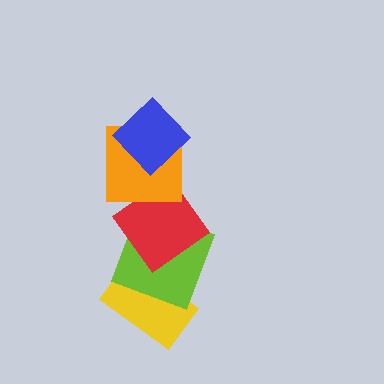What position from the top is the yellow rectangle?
The yellow rectangle is 5th from the top.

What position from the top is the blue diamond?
The blue diamond is 1st from the top.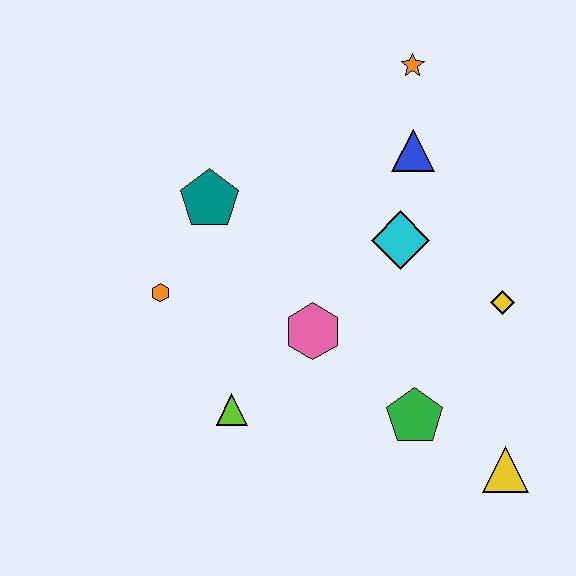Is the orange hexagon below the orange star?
Yes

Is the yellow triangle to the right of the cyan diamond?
Yes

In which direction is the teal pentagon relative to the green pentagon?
The teal pentagon is above the green pentagon.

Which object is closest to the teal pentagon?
The orange hexagon is closest to the teal pentagon.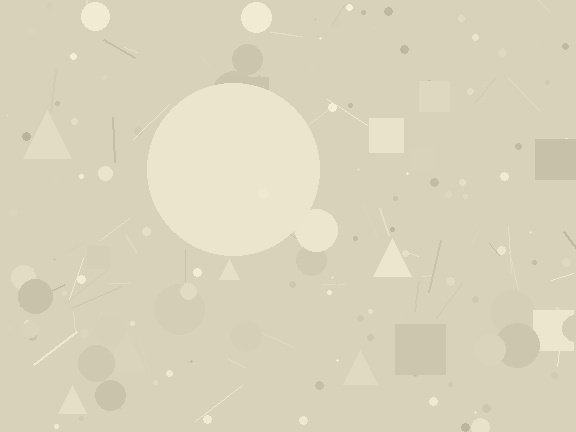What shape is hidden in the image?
A circle is hidden in the image.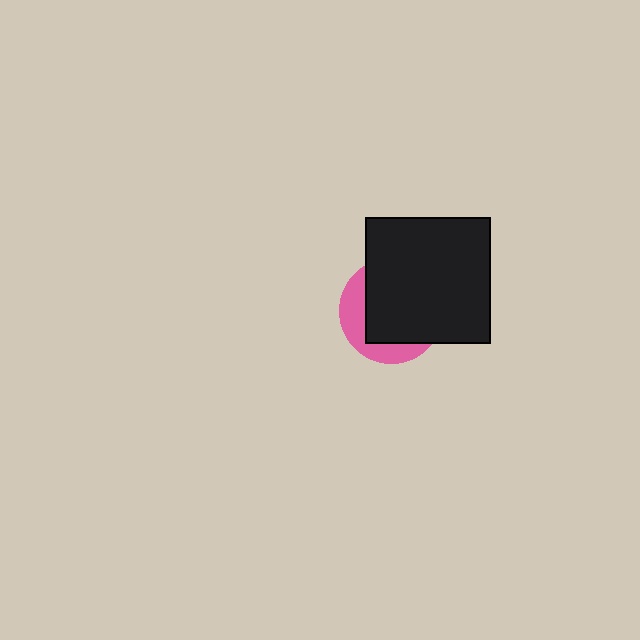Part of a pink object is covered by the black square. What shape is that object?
It is a circle.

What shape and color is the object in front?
The object in front is a black square.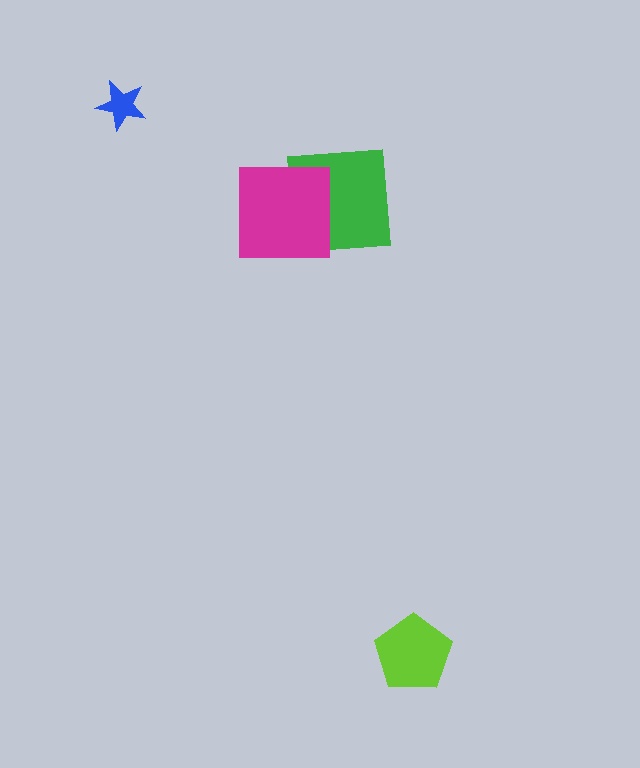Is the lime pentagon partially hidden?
No, no other shape covers it.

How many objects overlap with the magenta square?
1 object overlaps with the magenta square.